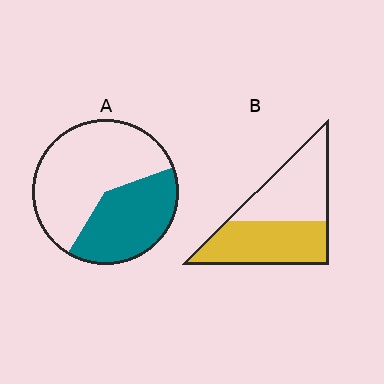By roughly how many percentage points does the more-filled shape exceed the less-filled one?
By roughly 10 percentage points (B over A).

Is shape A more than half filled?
No.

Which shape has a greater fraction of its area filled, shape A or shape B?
Shape B.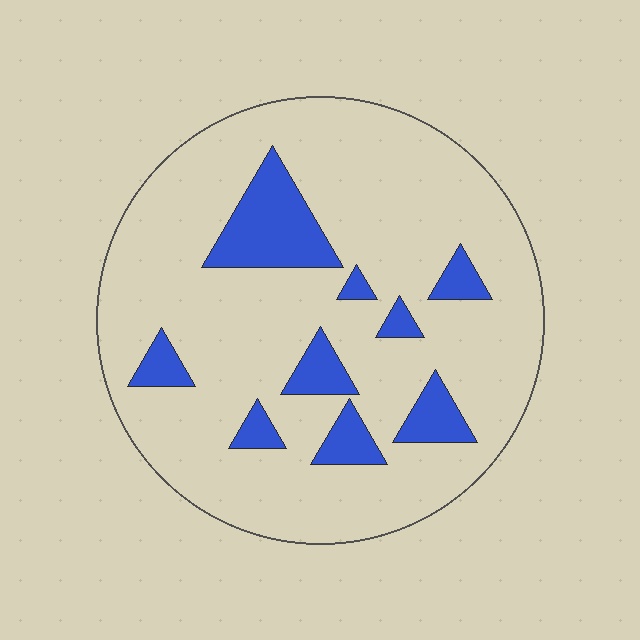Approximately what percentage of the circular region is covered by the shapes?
Approximately 15%.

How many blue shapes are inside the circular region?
9.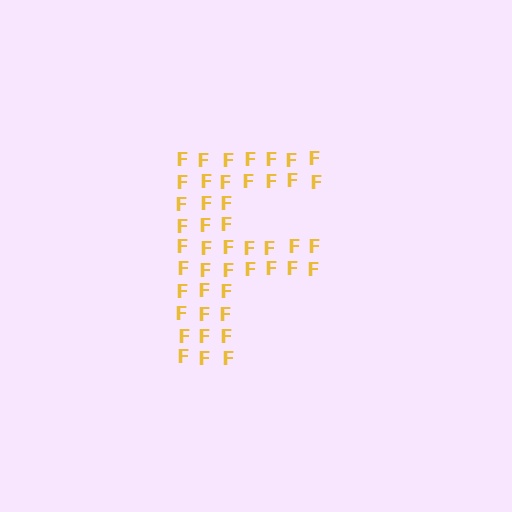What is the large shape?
The large shape is the letter F.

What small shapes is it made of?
It is made of small letter F's.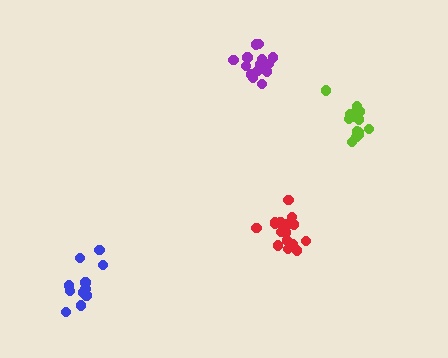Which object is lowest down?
The blue cluster is bottommost.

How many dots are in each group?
Group 1: 15 dots, Group 2: 16 dots, Group 3: 13 dots, Group 4: 11 dots (55 total).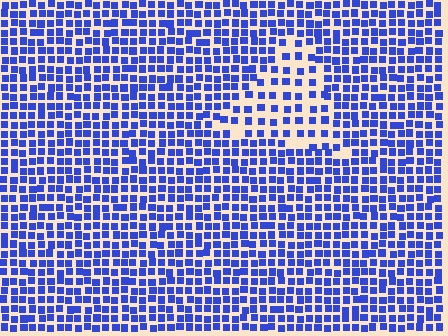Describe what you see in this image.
The image contains small blue elements arranged at two different densities. A triangle-shaped region is visible where the elements are less densely packed than the surrounding area.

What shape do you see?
I see a triangle.